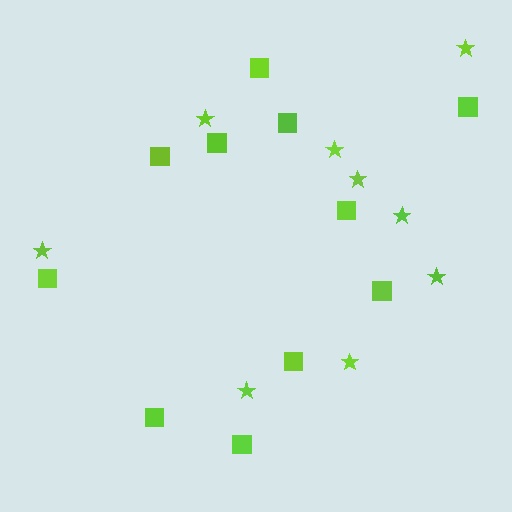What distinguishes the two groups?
There are 2 groups: one group of stars (9) and one group of squares (11).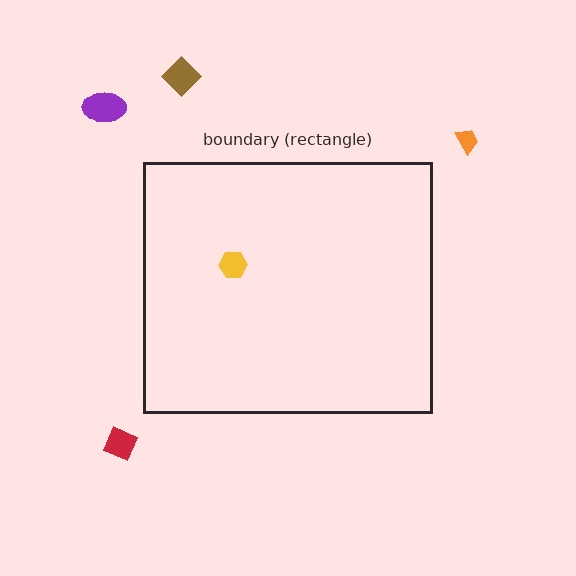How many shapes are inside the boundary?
1 inside, 4 outside.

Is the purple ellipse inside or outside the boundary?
Outside.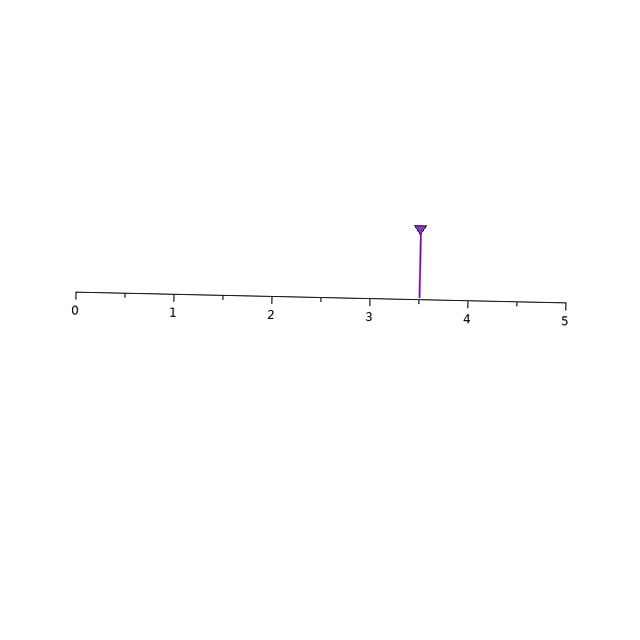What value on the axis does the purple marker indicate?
The marker indicates approximately 3.5.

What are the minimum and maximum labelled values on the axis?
The axis runs from 0 to 5.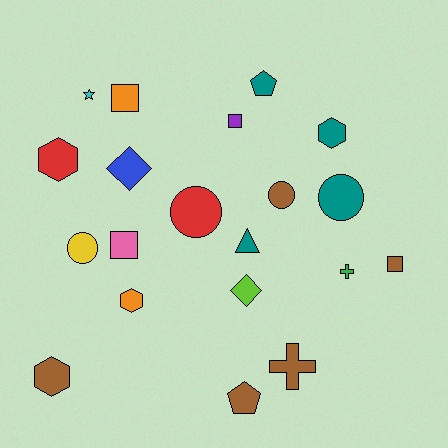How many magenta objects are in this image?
There are no magenta objects.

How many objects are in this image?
There are 20 objects.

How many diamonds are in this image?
There are 2 diamonds.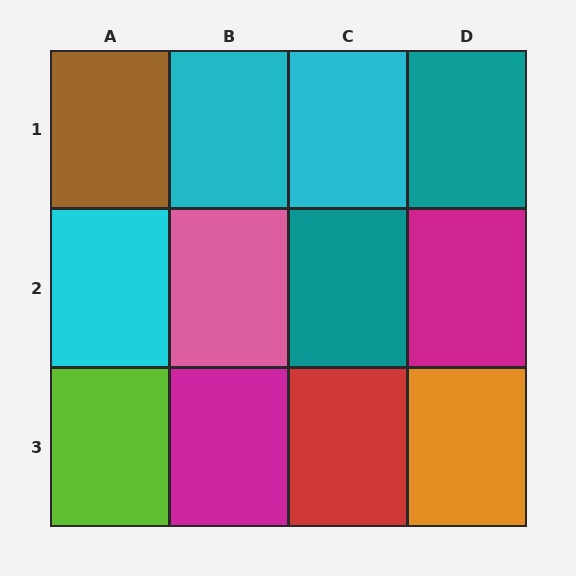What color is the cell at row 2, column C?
Teal.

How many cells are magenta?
2 cells are magenta.